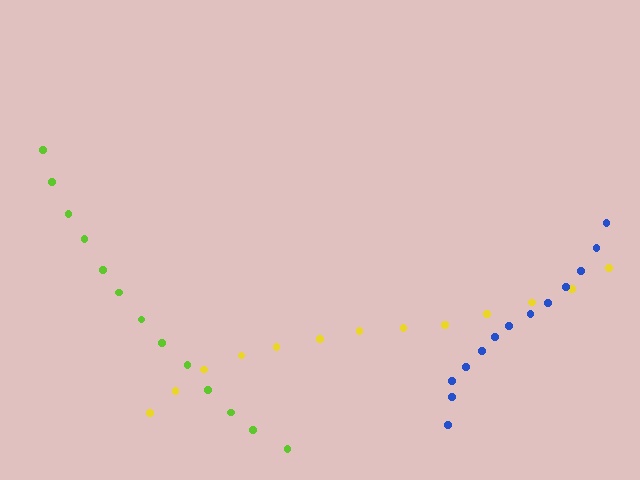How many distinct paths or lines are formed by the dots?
There are 3 distinct paths.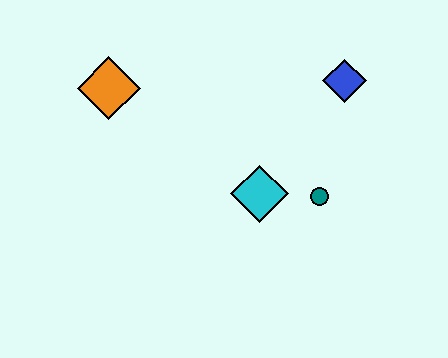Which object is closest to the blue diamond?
The teal circle is closest to the blue diamond.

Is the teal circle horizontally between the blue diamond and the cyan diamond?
Yes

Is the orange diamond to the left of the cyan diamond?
Yes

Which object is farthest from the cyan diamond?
The orange diamond is farthest from the cyan diamond.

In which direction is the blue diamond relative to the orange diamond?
The blue diamond is to the right of the orange diamond.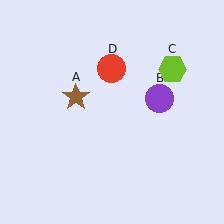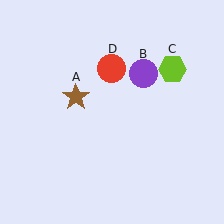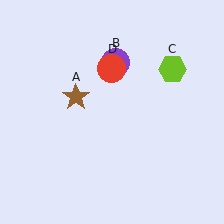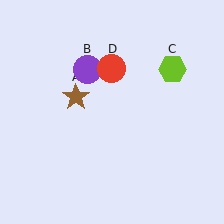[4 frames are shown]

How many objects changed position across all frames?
1 object changed position: purple circle (object B).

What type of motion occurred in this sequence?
The purple circle (object B) rotated counterclockwise around the center of the scene.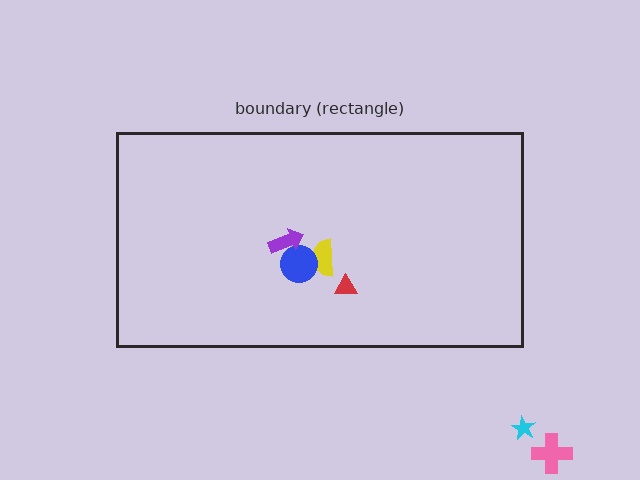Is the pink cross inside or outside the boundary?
Outside.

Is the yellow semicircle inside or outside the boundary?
Inside.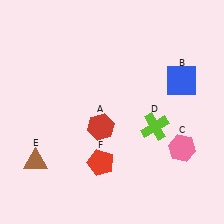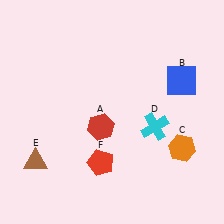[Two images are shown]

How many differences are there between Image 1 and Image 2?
There are 2 differences between the two images.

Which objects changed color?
C changed from pink to orange. D changed from lime to cyan.